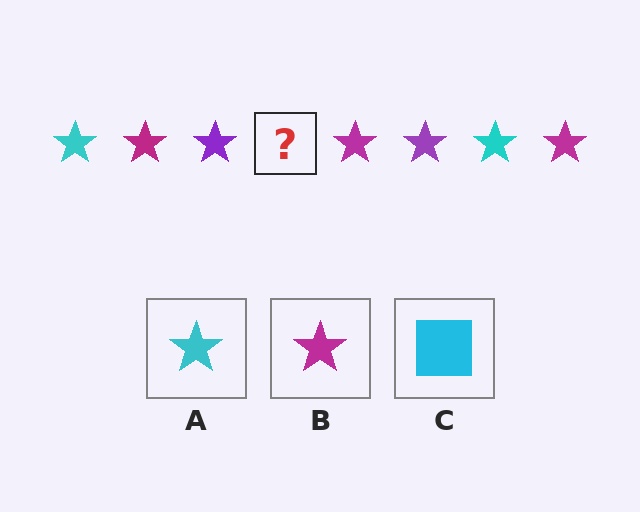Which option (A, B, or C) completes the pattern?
A.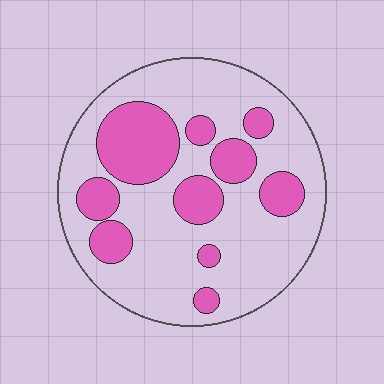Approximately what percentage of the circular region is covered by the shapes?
Approximately 30%.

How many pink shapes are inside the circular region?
10.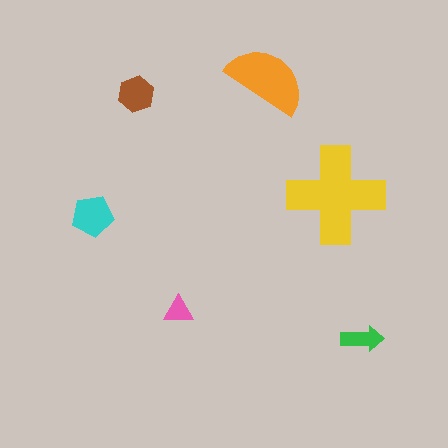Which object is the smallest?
The pink triangle.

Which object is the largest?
The yellow cross.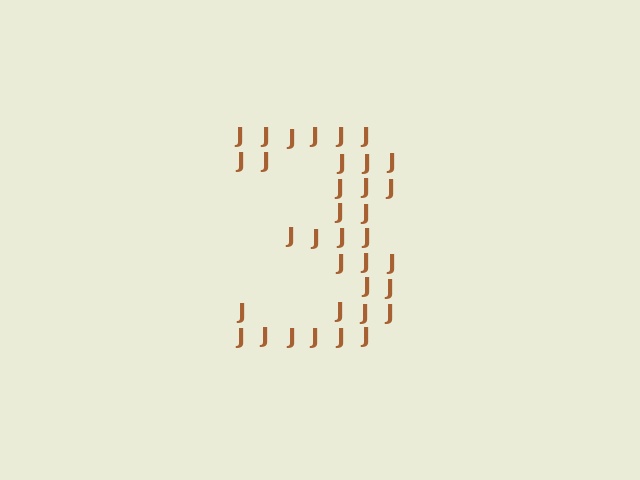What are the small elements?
The small elements are letter J's.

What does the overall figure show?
The overall figure shows the digit 3.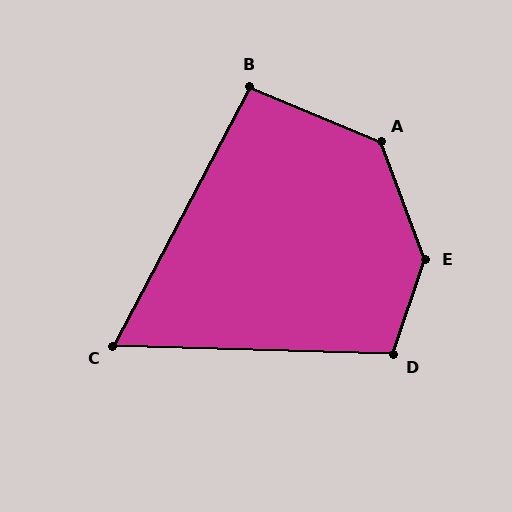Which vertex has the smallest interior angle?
C, at approximately 64 degrees.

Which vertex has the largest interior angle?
E, at approximately 141 degrees.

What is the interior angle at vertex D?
Approximately 107 degrees (obtuse).